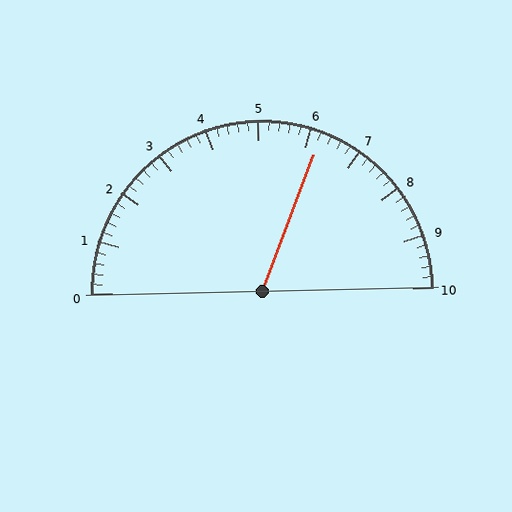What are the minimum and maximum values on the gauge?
The gauge ranges from 0 to 10.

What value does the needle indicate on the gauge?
The needle indicates approximately 6.2.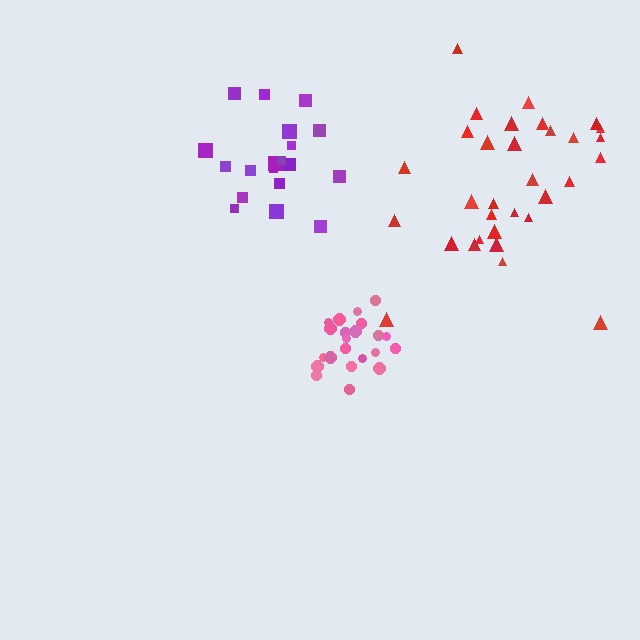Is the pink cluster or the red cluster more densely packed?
Pink.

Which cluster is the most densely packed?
Pink.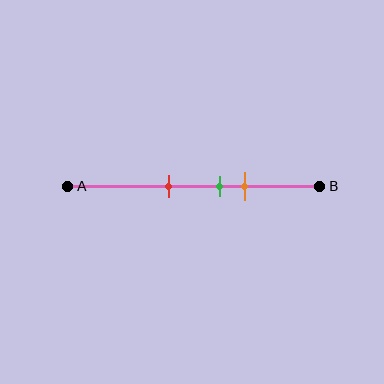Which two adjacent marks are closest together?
The green and orange marks are the closest adjacent pair.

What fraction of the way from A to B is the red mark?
The red mark is approximately 40% (0.4) of the way from A to B.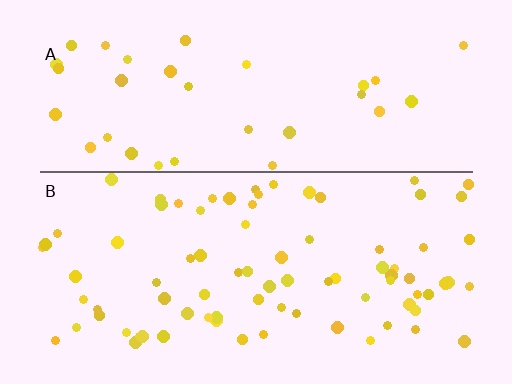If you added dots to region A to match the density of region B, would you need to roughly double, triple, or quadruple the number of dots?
Approximately double.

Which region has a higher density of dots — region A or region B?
B (the bottom).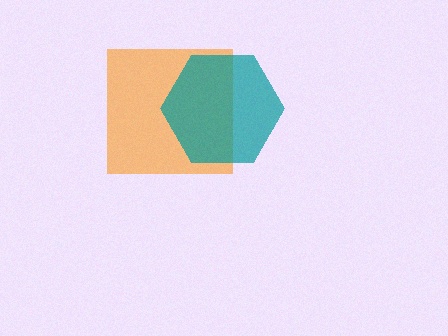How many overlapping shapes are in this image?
There are 2 overlapping shapes in the image.